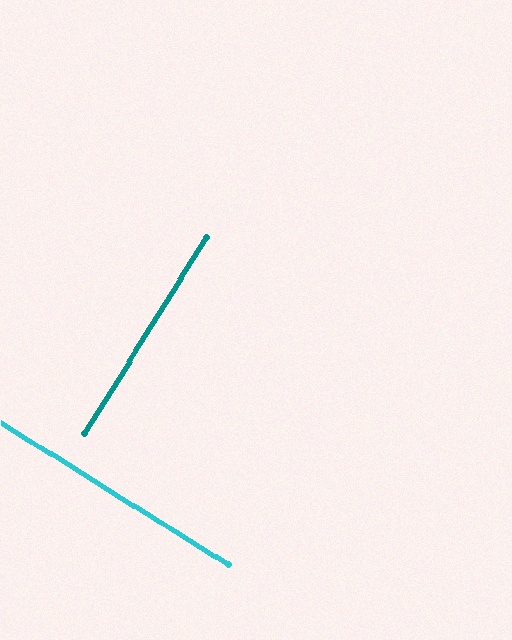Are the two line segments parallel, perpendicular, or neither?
Perpendicular — they meet at approximately 90°.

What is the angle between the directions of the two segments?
Approximately 90 degrees.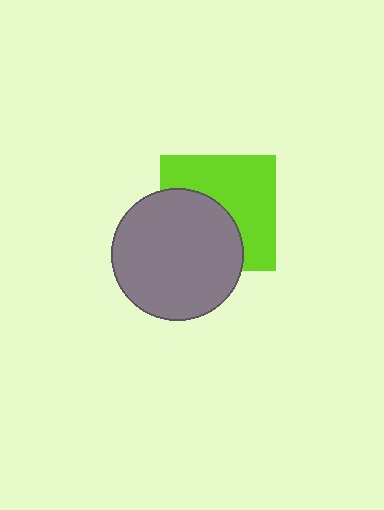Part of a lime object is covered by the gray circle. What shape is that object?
It is a square.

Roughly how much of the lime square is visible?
About half of it is visible (roughly 55%).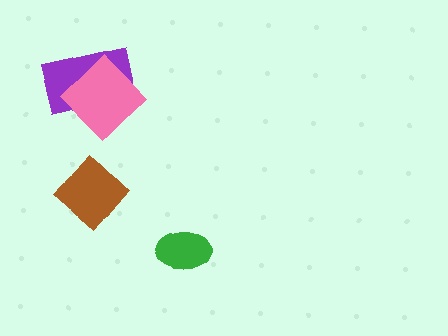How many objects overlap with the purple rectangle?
1 object overlaps with the purple rectangle.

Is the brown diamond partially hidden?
No, no other shape covers it.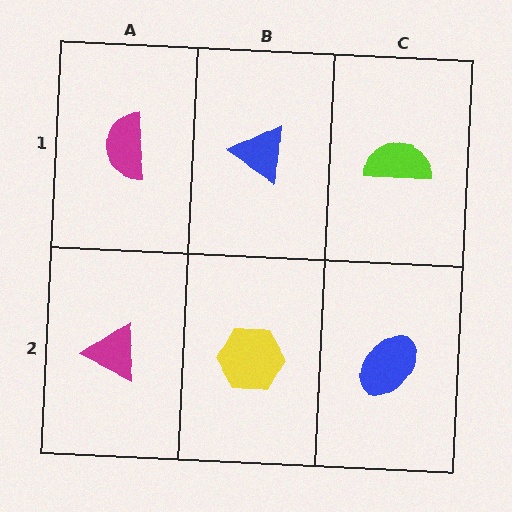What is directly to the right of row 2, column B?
A blue ellipse.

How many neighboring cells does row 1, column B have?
3.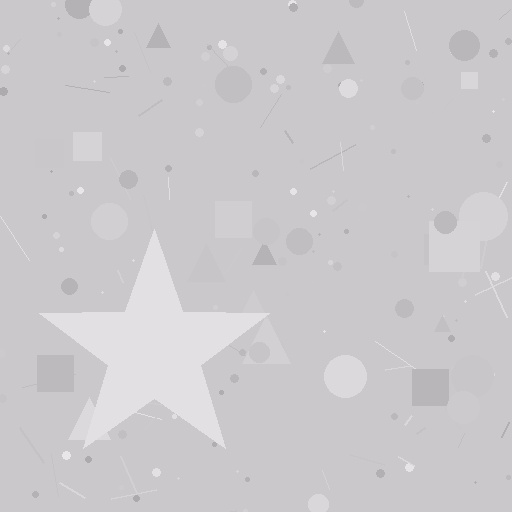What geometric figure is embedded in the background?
A star is embedded in the background.